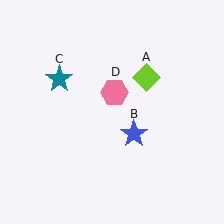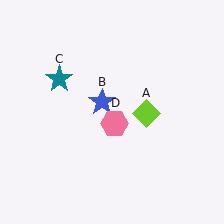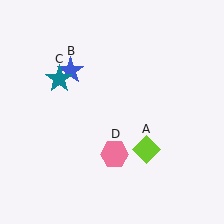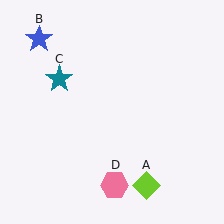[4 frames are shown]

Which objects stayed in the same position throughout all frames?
Teal star (object C) remained stationary.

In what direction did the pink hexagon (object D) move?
The pink hexagon (object D) moved down.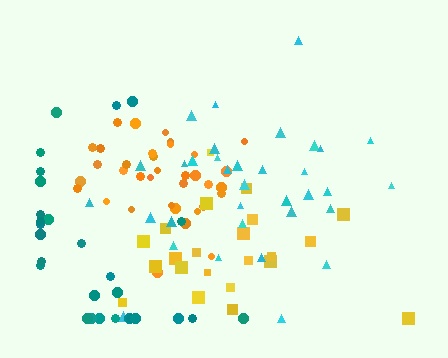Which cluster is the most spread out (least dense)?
Teal.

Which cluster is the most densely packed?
Orange.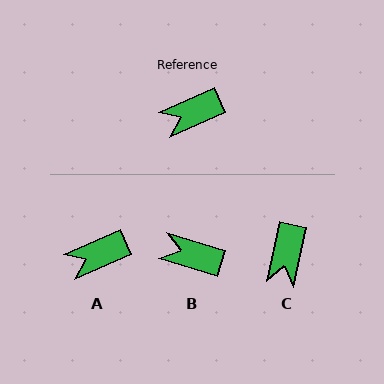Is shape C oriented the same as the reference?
No, it is off by about 55 degrees.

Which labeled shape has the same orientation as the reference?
A.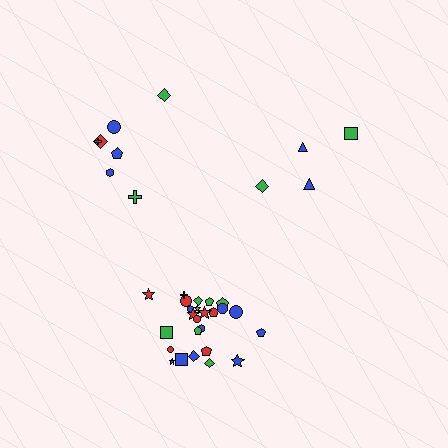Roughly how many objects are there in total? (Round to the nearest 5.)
Roughly 35 objects in total.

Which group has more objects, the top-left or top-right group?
The top-left group.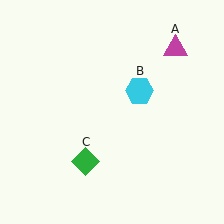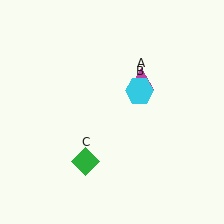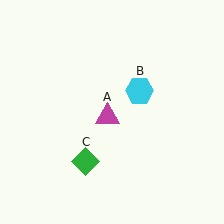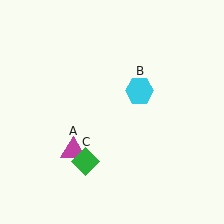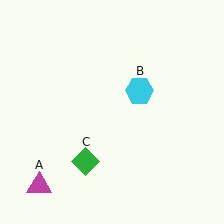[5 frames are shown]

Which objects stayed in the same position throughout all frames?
Cyan hexagon (object B) and green diamond (object C) remained stationary.